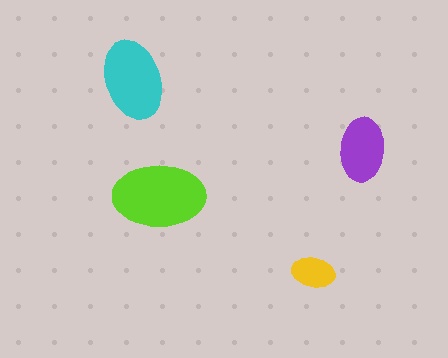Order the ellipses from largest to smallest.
the lime one, the cyan one, the purple one, the yellow one.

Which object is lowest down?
The yellow ellipse is bottommost.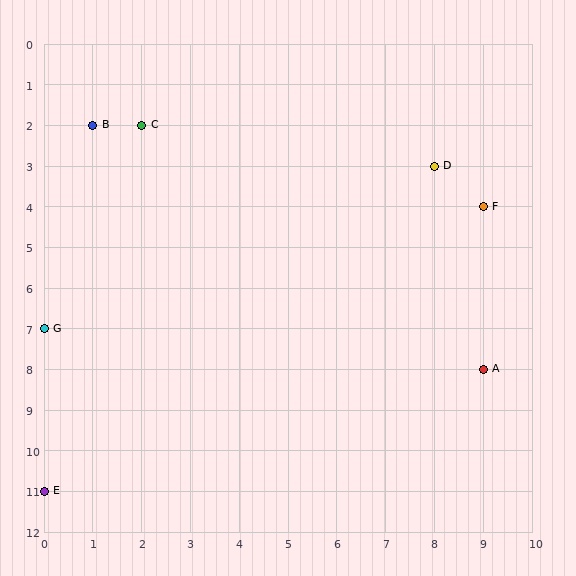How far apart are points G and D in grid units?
Points G and D are 8 columns and 4 rows apart (about 8.9 grid units diagonally).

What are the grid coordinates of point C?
Point C is at grid coordinates (2, 2).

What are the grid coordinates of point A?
Point A is at grid coordinates (9, 8).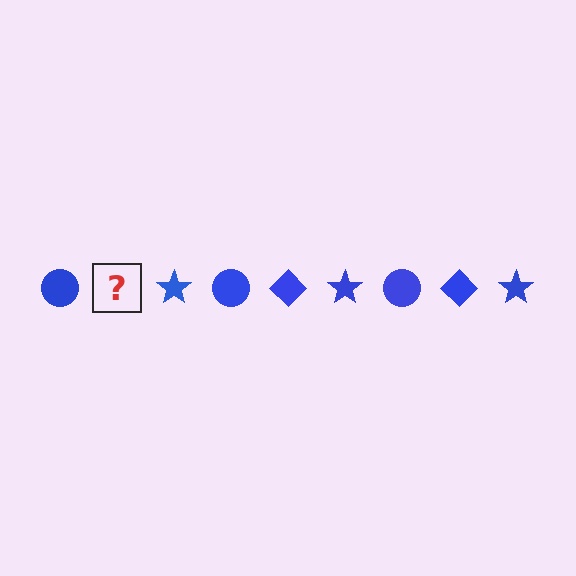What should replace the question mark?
The question mark should be replaced with a blue diamond.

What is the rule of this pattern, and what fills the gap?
The rule is that the pattern cycles through circle, diamond, star shapes in blue. The gap should be filled with a blue diamond.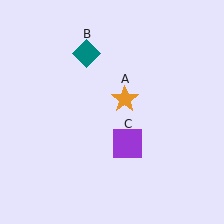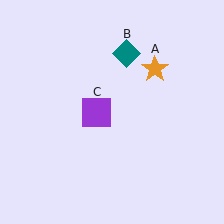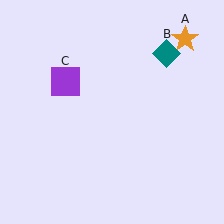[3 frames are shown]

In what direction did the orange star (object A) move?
The orange star (object A) moved up and to the right.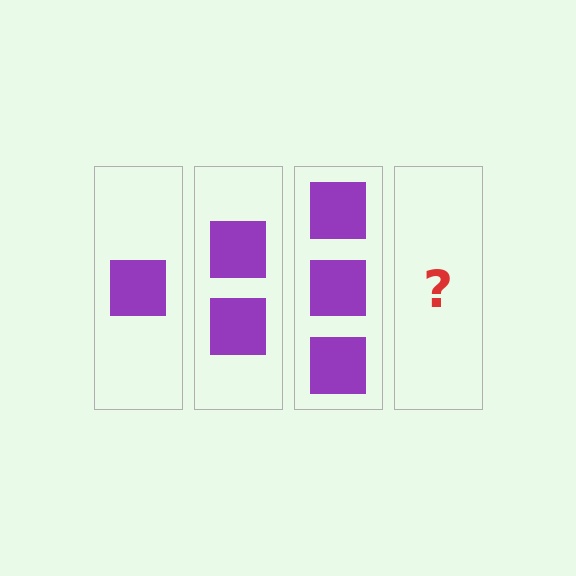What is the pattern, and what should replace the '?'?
The pattern is that each step adds one more square. The '?' should be 4 squares.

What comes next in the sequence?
The next element should be 4 squares.